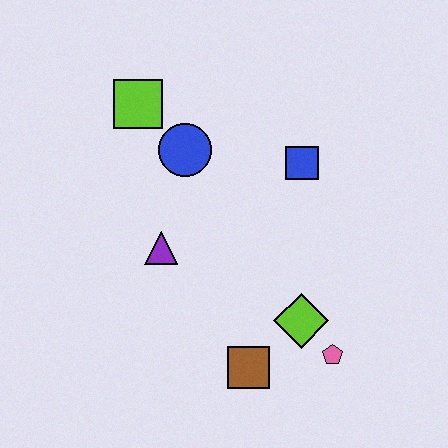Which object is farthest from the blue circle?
The pink pentagon is farthest from the blue circle.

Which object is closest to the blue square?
The blue circle is closest to the blue square.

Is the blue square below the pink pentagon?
No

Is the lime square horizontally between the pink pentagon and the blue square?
No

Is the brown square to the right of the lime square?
Yes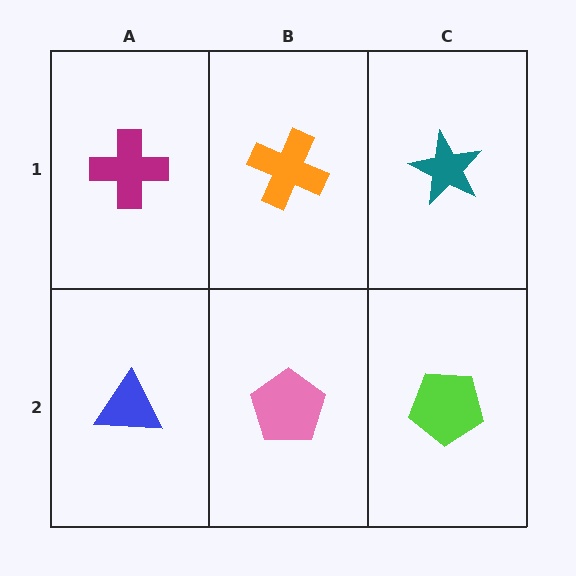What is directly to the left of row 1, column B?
A magenta cross.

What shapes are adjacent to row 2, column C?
A teal star (row 1, column C), a pink pentagon (row 2, column B).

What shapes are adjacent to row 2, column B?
An orange cross (row 1, column B), a blue triangle (row 2, column A), a lime pentagon (row 2, column C).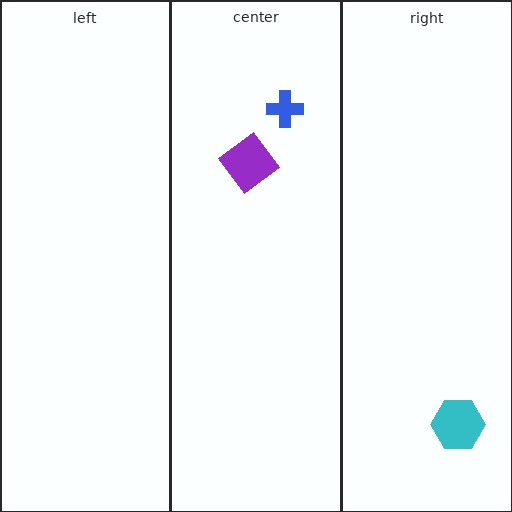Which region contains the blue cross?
The center region.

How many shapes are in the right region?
1.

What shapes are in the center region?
The purple diamond, the blue cross.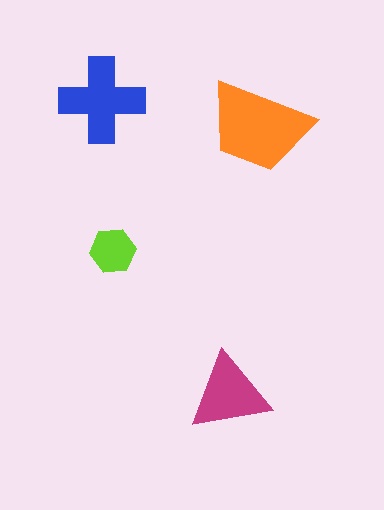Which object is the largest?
The orange trapezoid.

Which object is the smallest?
The lime hexagon.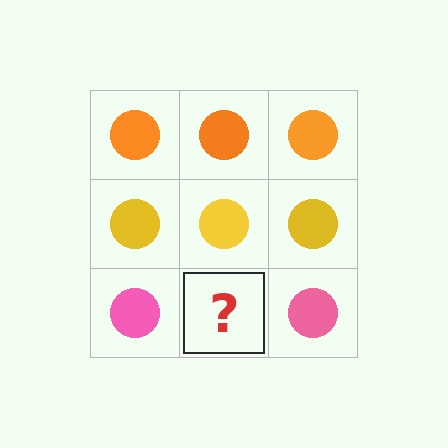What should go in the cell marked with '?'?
The missing cell should contain a pink circle.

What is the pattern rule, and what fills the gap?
The rule is that each row has a consistent color. The gap should be filled with a pink circle.